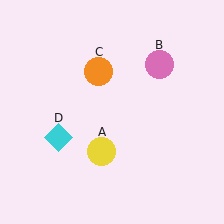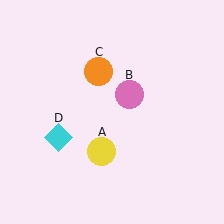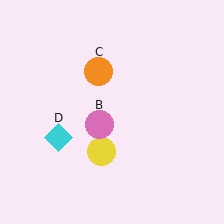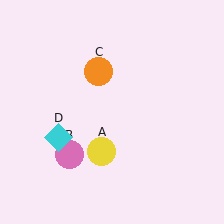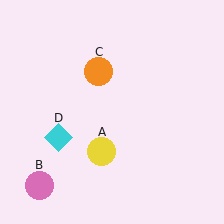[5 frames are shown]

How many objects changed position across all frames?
1 object changed position: pink circle (object B).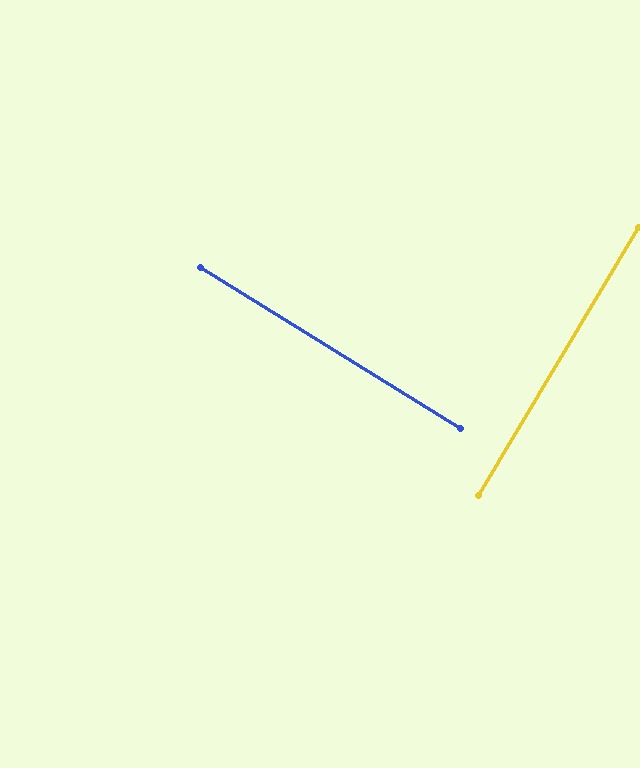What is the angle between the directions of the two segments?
Approximately 89 degrees.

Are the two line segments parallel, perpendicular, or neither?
Perpendicular — they meet at approximately 89°.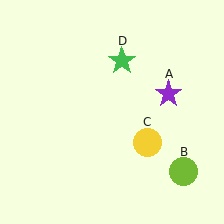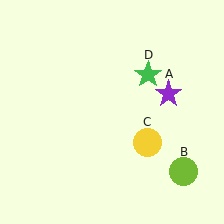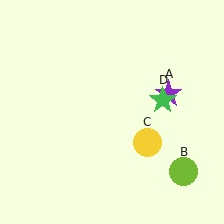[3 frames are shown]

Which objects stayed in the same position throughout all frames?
Purple star (object A) and lime circle (object B) and yellow circle (object C) remained stationary.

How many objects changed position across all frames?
1 object changed position: green star (object D).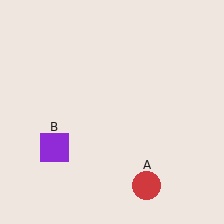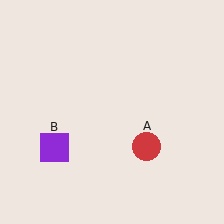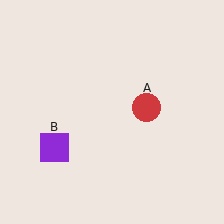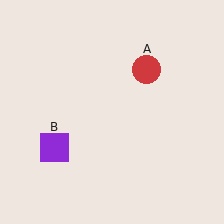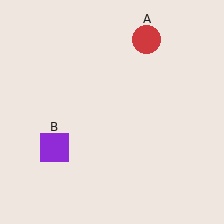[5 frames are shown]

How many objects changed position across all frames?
1 object changed position: red circle (object A).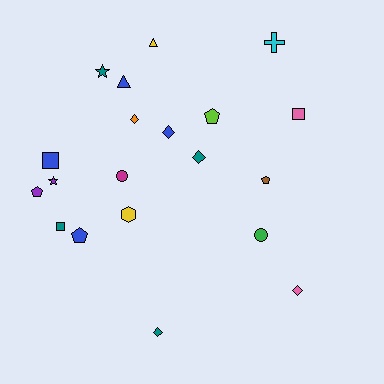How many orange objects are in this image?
There is 1 orange object.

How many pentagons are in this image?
There are 4 pentagons.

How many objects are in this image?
There are 20 objects.